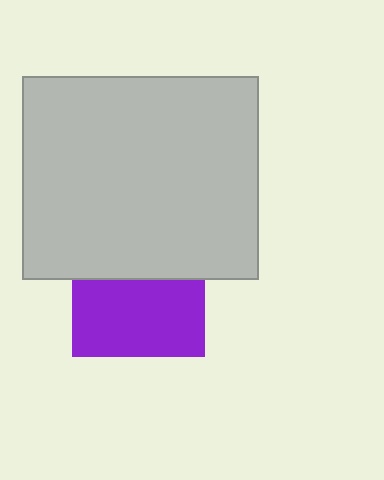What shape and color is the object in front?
The object in front is a light gray rectangle.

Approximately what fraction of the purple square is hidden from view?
Roughly 42% of the purple square is hidden behind the light gray rectangle.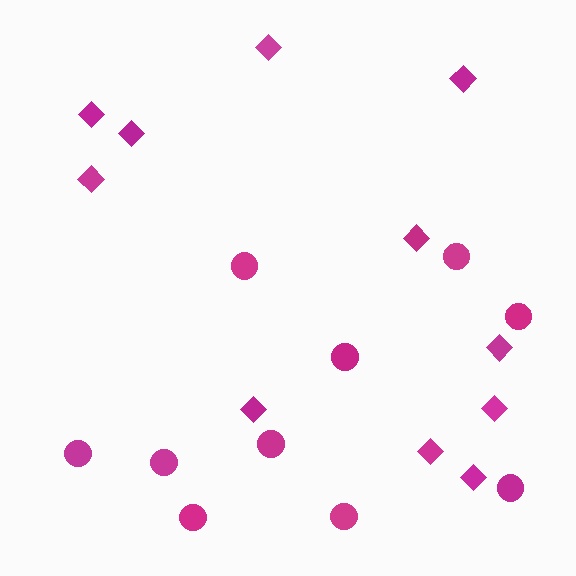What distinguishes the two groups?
There are 2 groups: one group of diamonds (11) and one group of circles (10).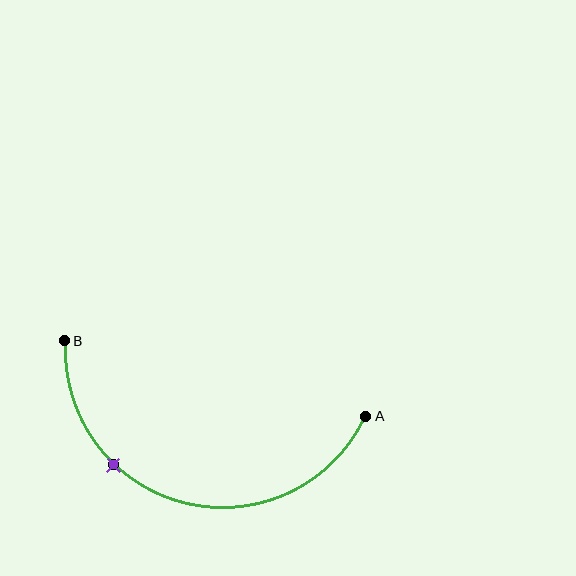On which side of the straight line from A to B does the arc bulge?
The arc bulges below the straight line connecting A and B.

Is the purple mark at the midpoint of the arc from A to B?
No. The purple mark lies on the arc but is closer to endpoint B. The arc midpoint would be at the point on the curve equidistant along the arc from both A and B.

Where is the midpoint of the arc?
The arc midpoint is the point on the curve farthest from the straight line joining A and B. It sits below that line.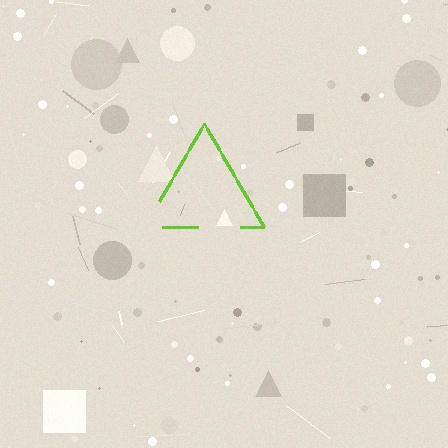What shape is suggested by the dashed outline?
The dashed outline suggests a triangle.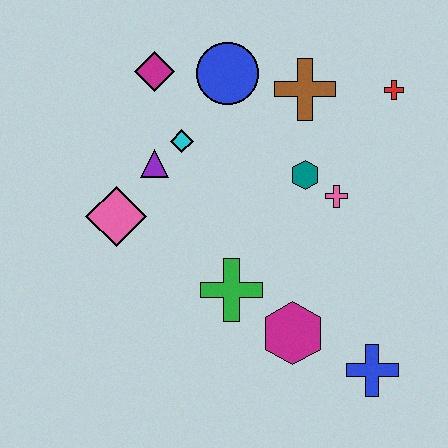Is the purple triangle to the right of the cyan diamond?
No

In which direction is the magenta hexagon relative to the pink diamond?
The magenta hexagon is to the right of the pink diamond.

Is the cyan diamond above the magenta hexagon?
Yes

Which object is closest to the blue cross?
The magenta hexagon is closest to the blue cross.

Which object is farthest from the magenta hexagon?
The magenta diamond is farthest from the magenta hexagon.